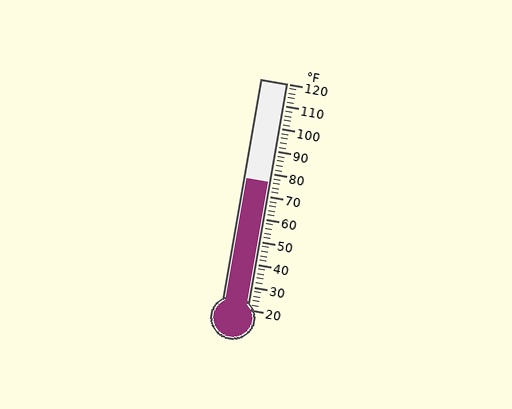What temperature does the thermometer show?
The thermometer shows approximately 76°F.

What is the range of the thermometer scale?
The thermometer scale ranges from 20°F to 120°F.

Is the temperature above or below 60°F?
The temperature is above 60°F.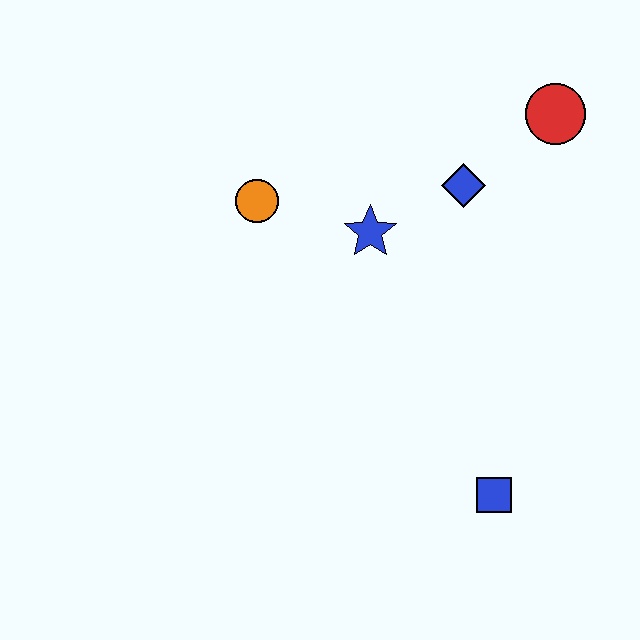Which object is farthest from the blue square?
The red circle is farthest from the blue square.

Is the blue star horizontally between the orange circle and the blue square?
Yes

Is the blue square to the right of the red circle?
No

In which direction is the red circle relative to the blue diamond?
The red circle is to the right of the blue diamond.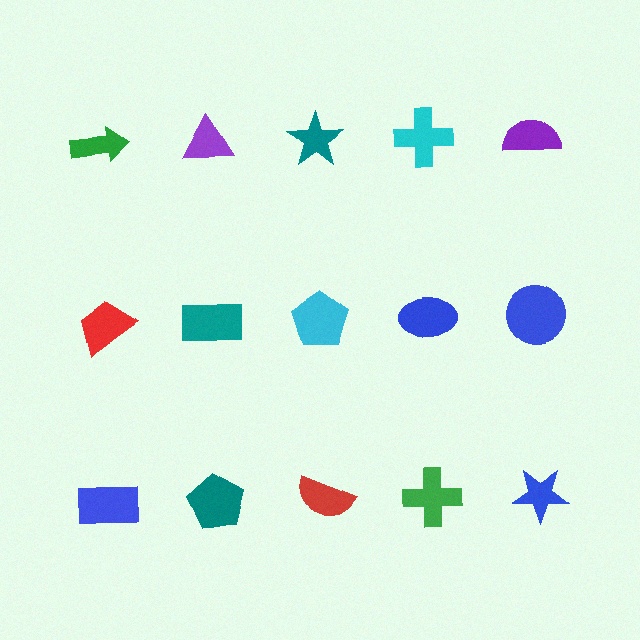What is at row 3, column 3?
A red semicircle.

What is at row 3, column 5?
A blue star.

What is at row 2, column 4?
A blue ellipse.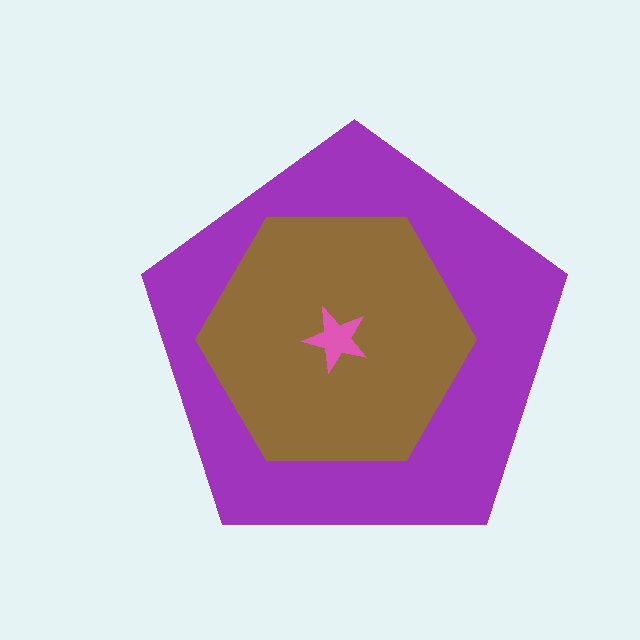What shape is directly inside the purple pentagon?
The brown hexagon.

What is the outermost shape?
The purple pentagon.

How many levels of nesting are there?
3.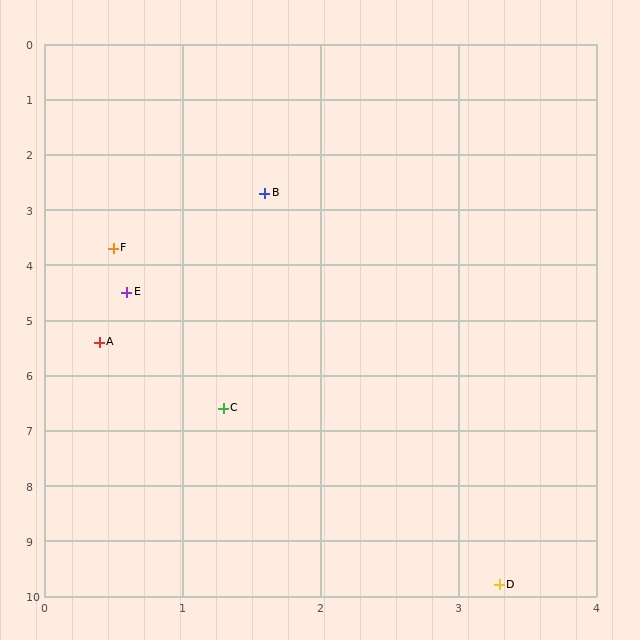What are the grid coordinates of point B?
Point B is at approximately (1.6, 2.7).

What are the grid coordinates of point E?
Point E is at approximately (0.6, 4.5).